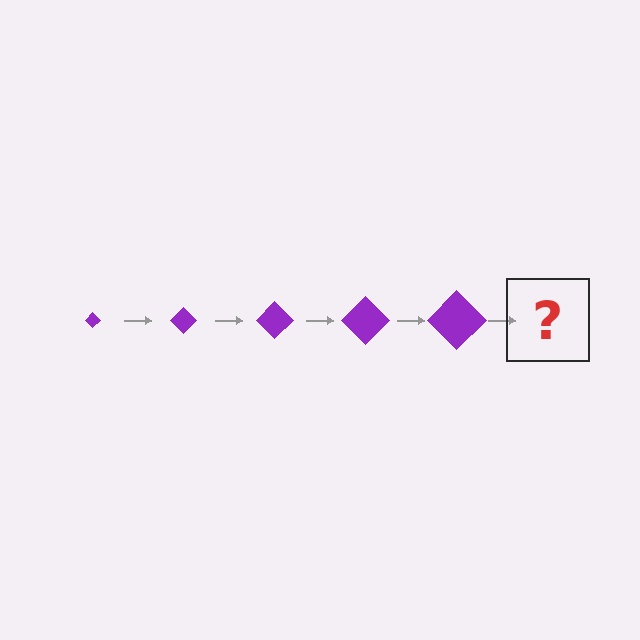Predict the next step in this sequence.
The next step is a purple diamond, larger than the previous one.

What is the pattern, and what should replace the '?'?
The pattern is that the diamond gets progressively larger each step. The '?' should be a purple diamond, larger than the previous one.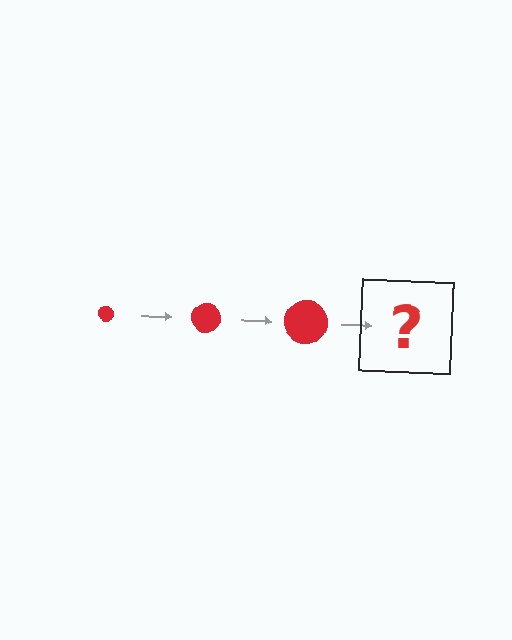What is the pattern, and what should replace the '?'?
The pattern is that the circle gets progressively larger each step. The '?' should be a red circle, larger than the previous one.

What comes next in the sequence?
The next element should be a red circle, larger than the previous one.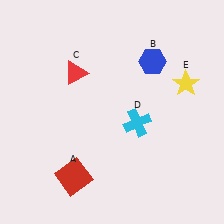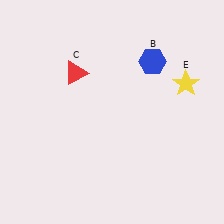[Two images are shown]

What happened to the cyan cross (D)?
The cyan cross (D) was removed in Image 2. It was in the bottom-right area of Image 1.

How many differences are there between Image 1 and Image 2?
There are 2 differences between the two images.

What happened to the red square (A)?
The red square (A) was removed in Image 2. It was in the bottom-left area of Image 1.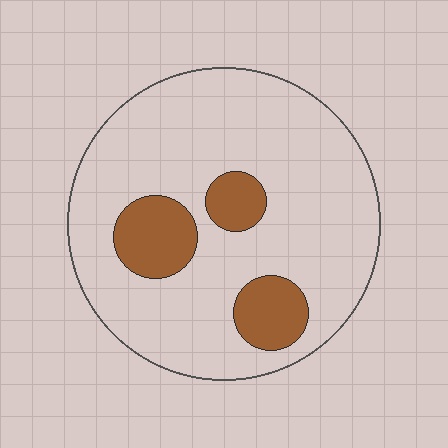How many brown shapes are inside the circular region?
3.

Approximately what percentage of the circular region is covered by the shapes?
Approximately 15%.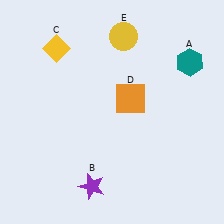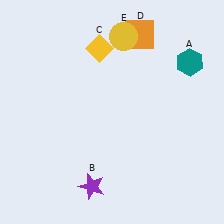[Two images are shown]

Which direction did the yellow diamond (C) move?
The yellow diamond (C) moved right.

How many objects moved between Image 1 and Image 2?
2 objects moved between the two images.